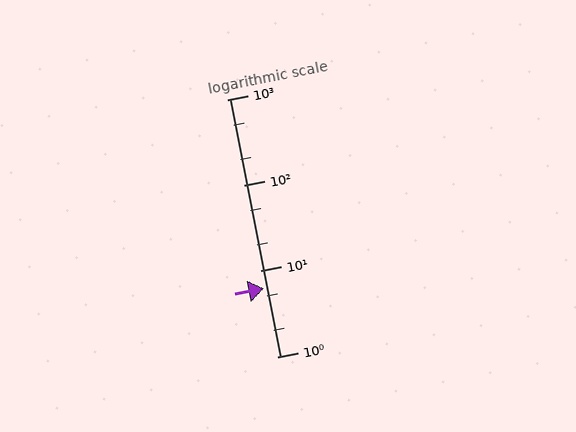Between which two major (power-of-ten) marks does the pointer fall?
The pointer is between 1 and 10.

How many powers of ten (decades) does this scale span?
The scale spans 3 decades, from 1 to 1000.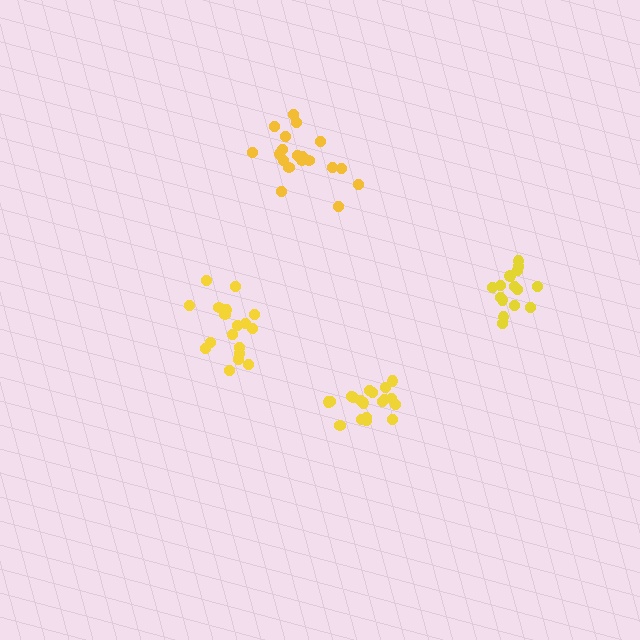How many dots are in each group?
Group 1: 19 dots, Group 2: 19 dots, Group 3: 18 dots, Group 4: 15 dots (71 total).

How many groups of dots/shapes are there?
There are 4 groups.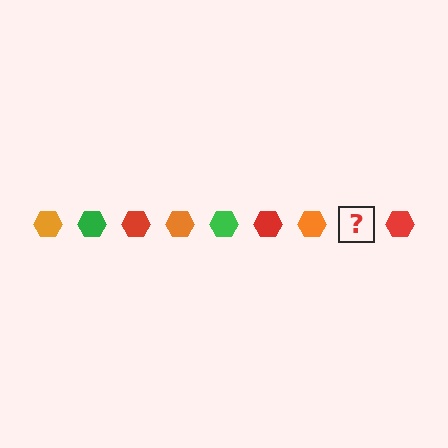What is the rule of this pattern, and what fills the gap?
The rule is that the pattern cycles through orange, green, red hexagons. The gap should be filled with a green hexagon.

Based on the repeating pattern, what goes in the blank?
The blank should be a green hexagon.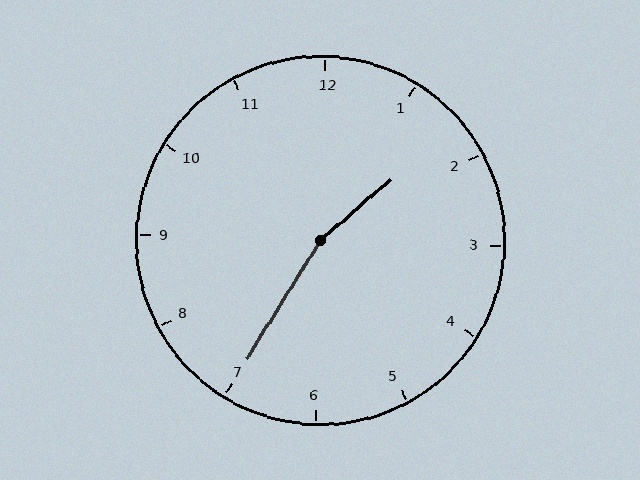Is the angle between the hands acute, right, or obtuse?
It is obtuse.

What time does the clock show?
1:35.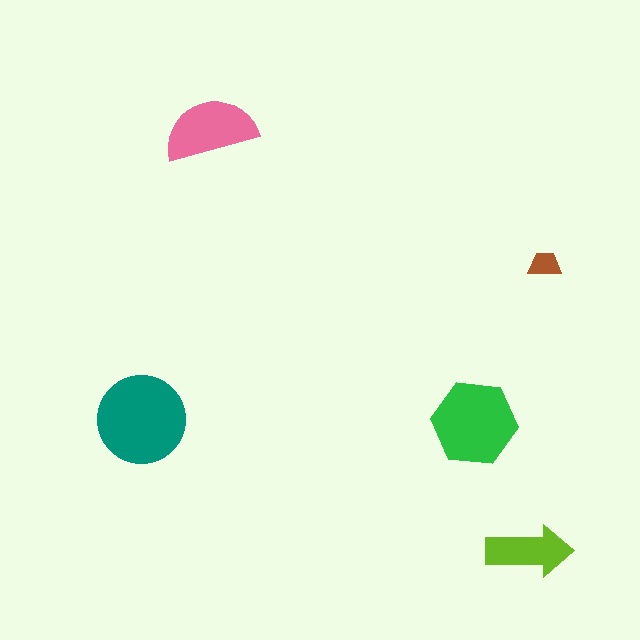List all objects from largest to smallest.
The teal circle, the green hexagon, the pink semicircle, the lime arrow, the brown trapezoid.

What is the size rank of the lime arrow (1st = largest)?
4th.